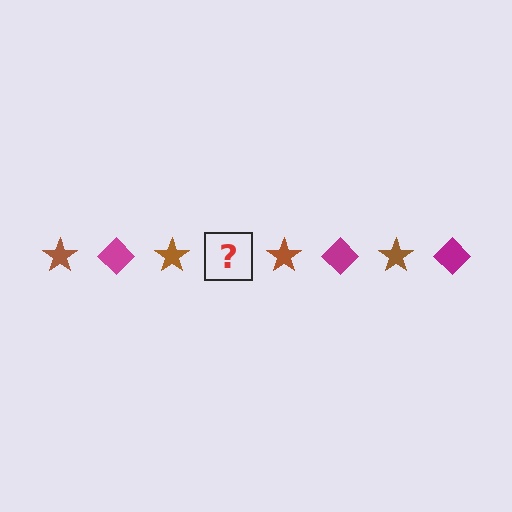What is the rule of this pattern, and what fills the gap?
The rule is that the pattern alternates between brown star and magenta diamond. The gap should be filled with a magenta diamond.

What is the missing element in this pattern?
The missing element is a magenta diamond.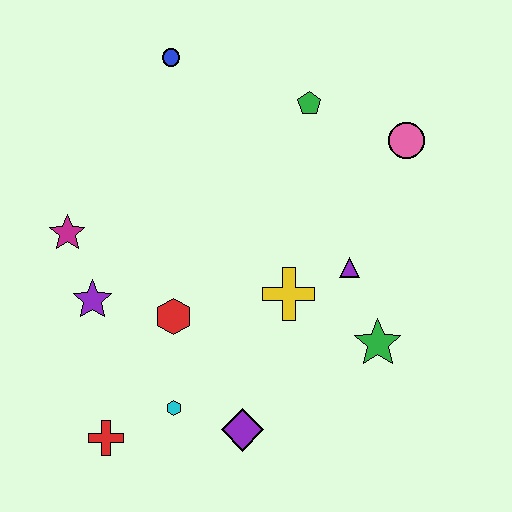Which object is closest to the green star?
The purple triangle is closest to the green star.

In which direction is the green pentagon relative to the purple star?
The green pentagon is to the right of the purple star.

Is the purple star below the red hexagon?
No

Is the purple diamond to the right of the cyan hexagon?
Yes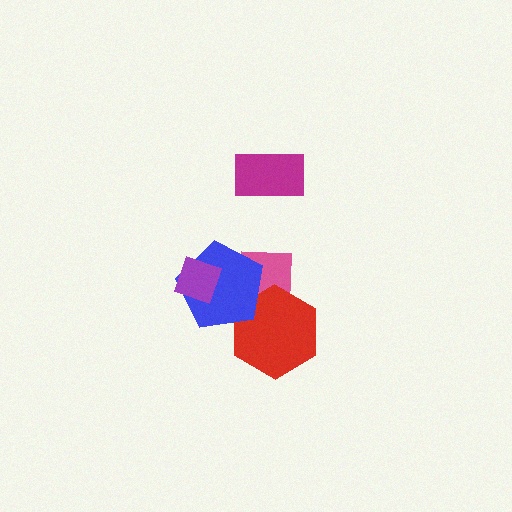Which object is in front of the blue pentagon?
The purple diamond is in front of the blue pentagon.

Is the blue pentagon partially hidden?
Yes, it is partially covered by another shape.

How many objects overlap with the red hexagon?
2 objects overlap with the red hexagon.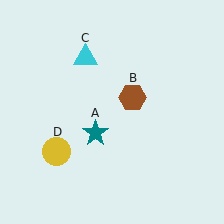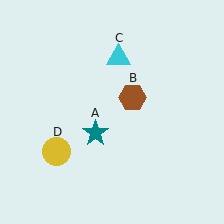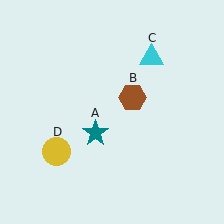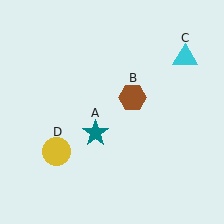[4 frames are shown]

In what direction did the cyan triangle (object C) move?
The cyan triangle (object C) moved right.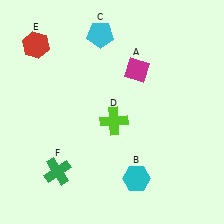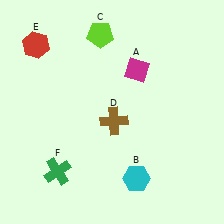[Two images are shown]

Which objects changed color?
C changed from cyan to lime. D changed from lime to brown.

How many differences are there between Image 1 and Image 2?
There are 2 differences between the two images.